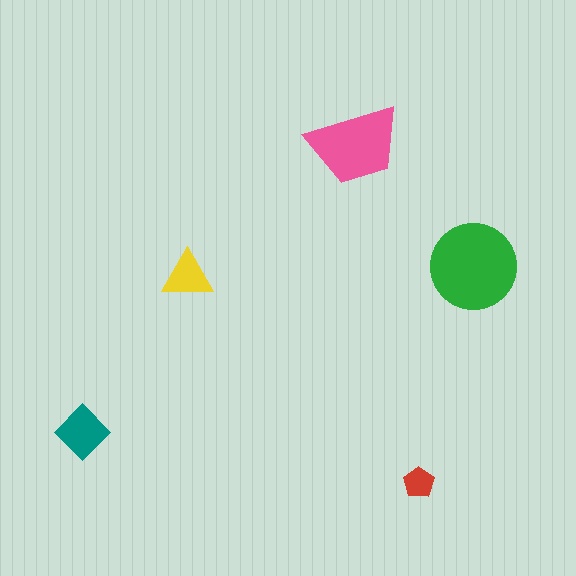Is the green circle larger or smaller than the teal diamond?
Larger.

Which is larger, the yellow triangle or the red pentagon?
The yellow triangle.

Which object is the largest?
The green circle.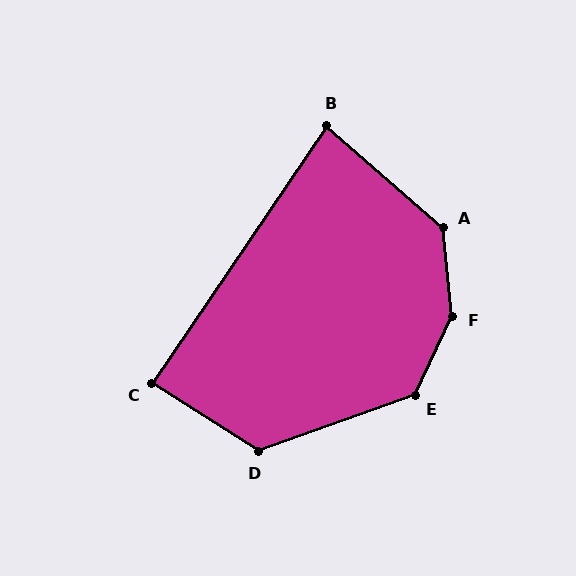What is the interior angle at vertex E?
Approximately 135 degrees (obtuse).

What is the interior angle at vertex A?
Approximately 137 degrees (obtuse).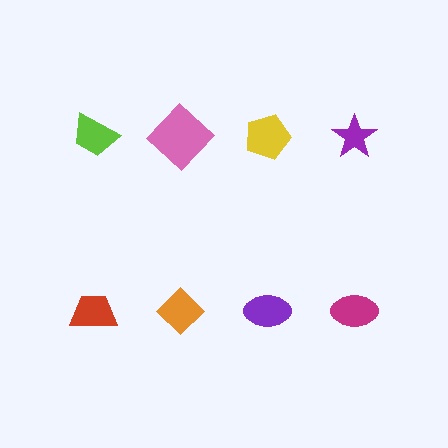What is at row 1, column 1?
A lime trapezoid.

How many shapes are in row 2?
4 shapes.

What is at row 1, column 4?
A purple star.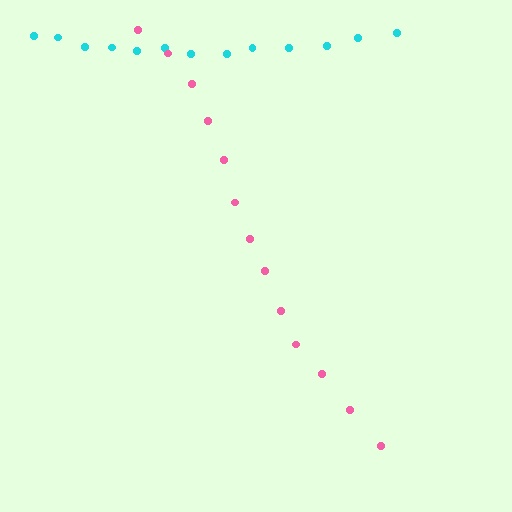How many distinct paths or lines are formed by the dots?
There are 2 distinct paths.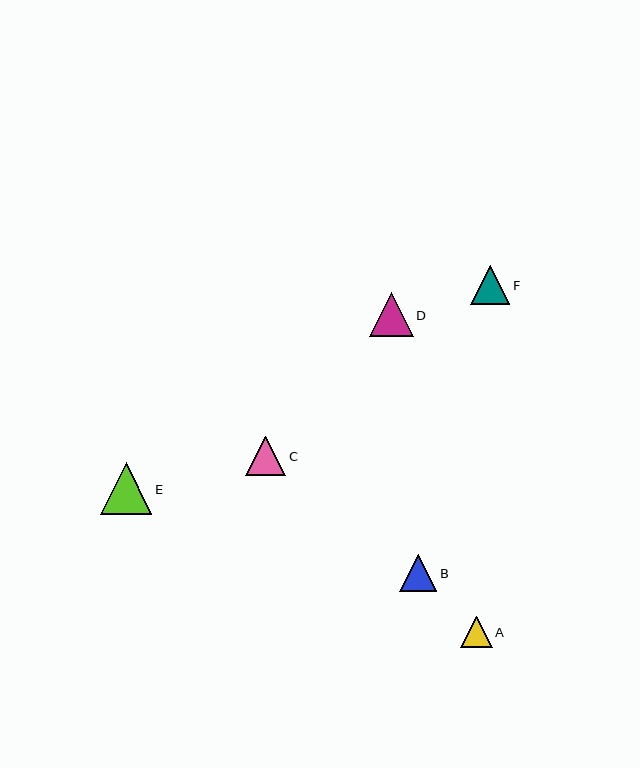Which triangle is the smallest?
Triangle A is the smallest with a size of approximately 31 pixels.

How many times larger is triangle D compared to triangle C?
Triangle D is approximately 1.1 times the size of triangle C.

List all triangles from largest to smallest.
From largest to smallest: E, D, C, F, B, A.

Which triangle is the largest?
Triangle E is the largest with a size of approximately 51 pixels.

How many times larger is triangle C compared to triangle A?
Triangle C is approximately 1.3 times the size of triangle A.